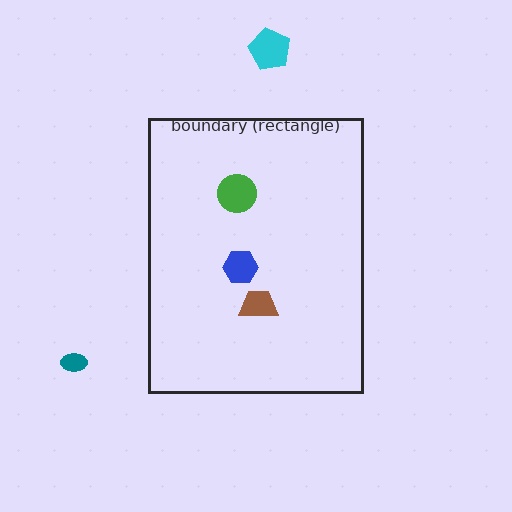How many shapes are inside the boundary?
3 inside, 2 outside.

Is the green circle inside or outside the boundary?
Inside.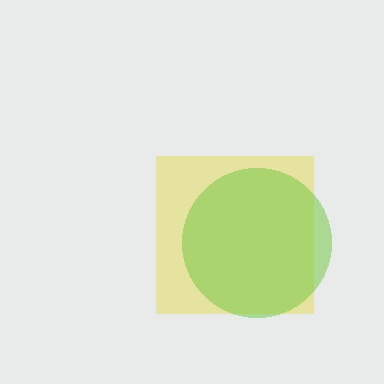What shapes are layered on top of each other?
The layered shapes are: a yellow square, a lime circle.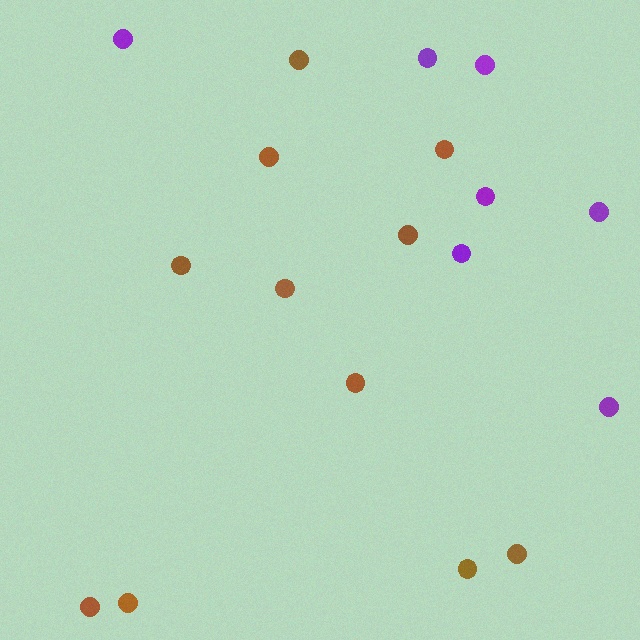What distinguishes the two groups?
There are 2 groups: one group of brown circles (11) and one group of purple circles (7).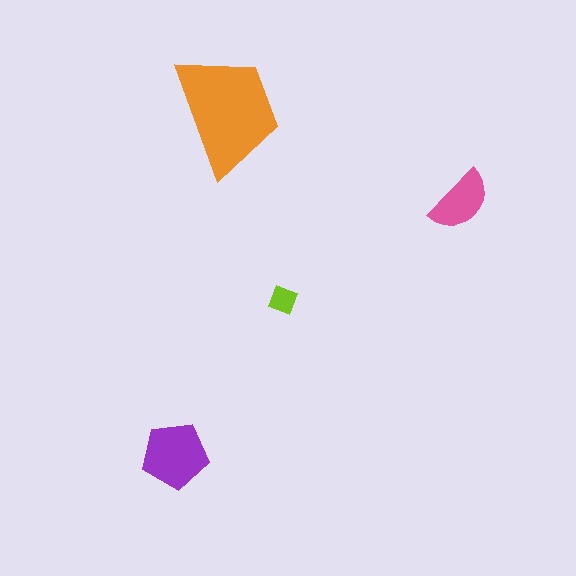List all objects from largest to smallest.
The orange trapezoid, the purple pentagon, the pink semicircle, the lime diamond.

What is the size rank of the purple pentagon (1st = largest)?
2nd.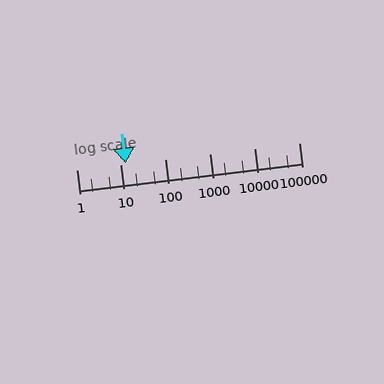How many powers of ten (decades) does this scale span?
The scale spans 5 decades, from 1 to 100000.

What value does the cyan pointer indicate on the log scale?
The pointer indicates approximately 13.